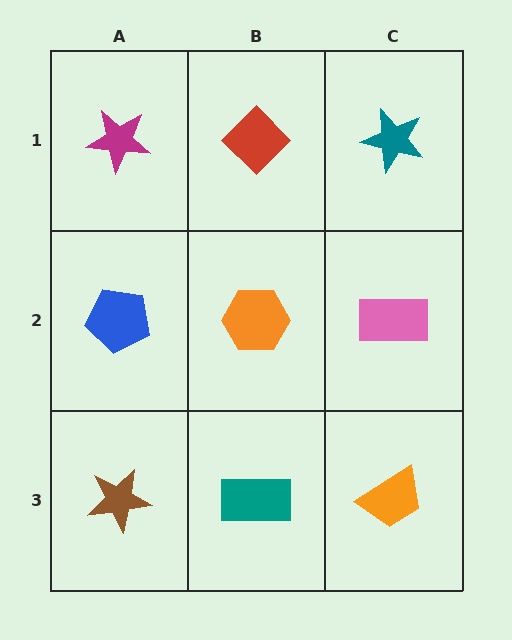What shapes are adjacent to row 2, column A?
A magenta star (row 1, column A), a brown star (row 3, column A), an orange hexagon (row 2, column B).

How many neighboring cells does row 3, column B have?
3.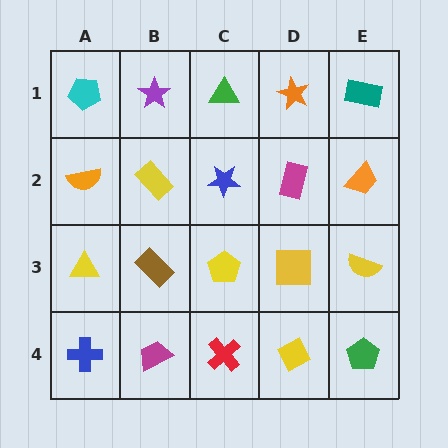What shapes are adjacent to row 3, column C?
A blue star (row 2, column C), a red cross (row 4, column C), a brown rectangle (row 3, column B), a yellow square (row 3, column D).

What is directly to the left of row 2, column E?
A magenta rectangle.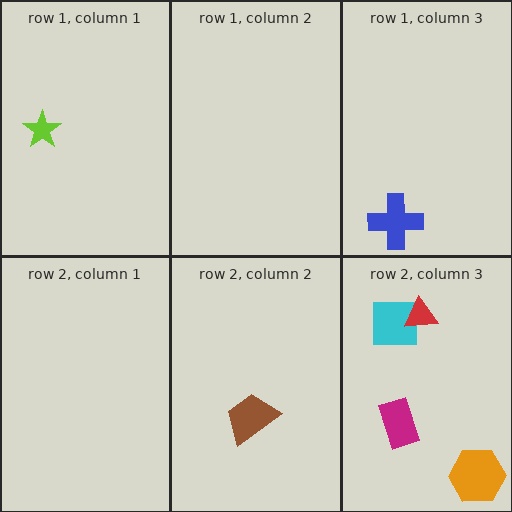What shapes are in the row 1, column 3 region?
The blue cross.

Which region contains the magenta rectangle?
The row 2, column 3 region.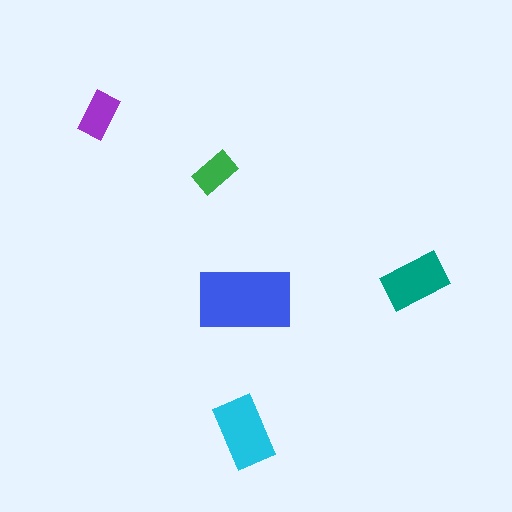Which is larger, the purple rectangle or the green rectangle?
The purple one.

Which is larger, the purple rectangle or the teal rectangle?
The teal one.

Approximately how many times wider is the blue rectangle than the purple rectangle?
About 2 times wider.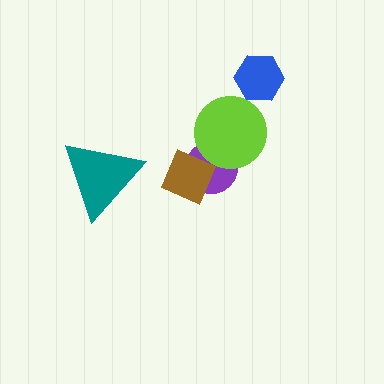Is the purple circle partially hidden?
Yes, it is partially covered by another shape.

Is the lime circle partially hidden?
No, no other shape covers it.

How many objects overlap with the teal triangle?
0 objects overlap with the teal triangle.